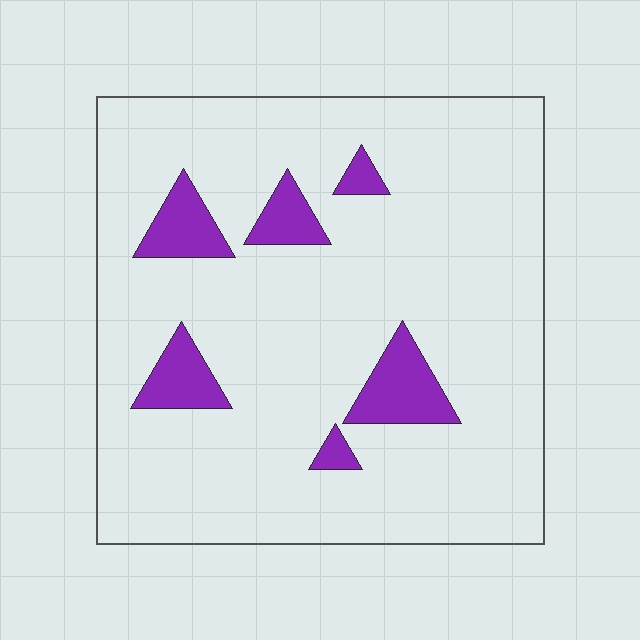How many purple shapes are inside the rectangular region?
6.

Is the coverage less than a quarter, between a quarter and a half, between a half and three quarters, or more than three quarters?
Less than a quarter.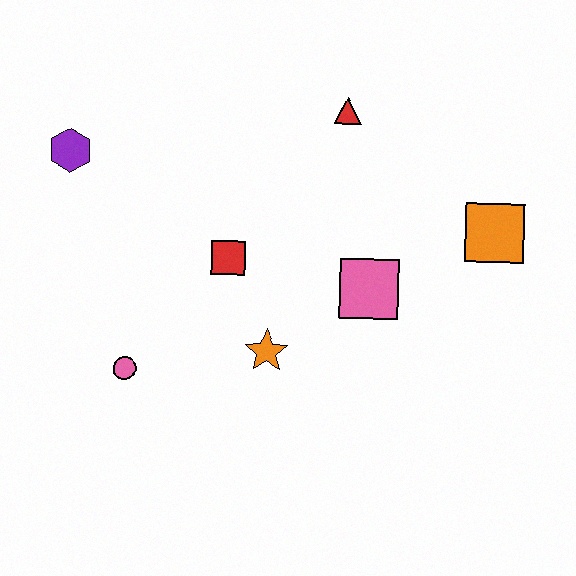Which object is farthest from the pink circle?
The orange square is farthest from the pink circle.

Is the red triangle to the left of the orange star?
No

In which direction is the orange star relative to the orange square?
The orange star is to the left of the orange square.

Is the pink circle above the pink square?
No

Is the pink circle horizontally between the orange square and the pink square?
No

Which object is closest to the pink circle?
The orange star is closest to the pink circle.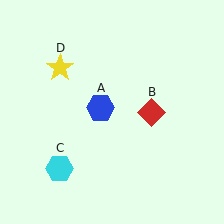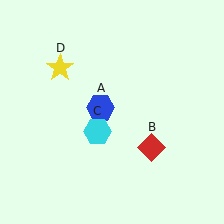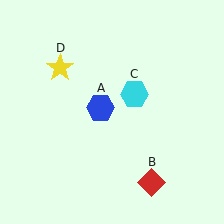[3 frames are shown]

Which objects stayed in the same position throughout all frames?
Blue hexagon (object A) and yellow star (object D) remained stationary.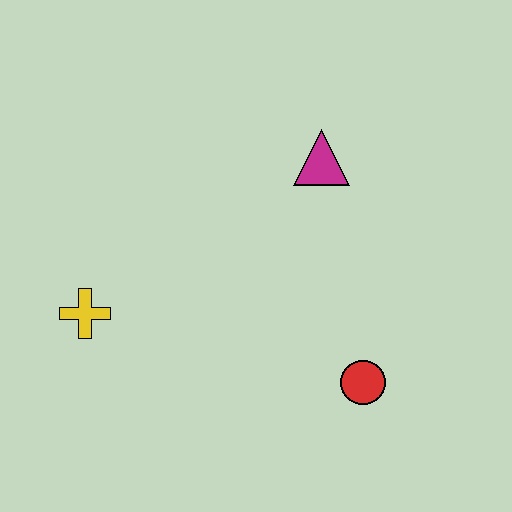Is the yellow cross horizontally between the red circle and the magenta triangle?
No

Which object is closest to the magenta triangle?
The red circle is closest to the magenta triangle.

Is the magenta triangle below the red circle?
No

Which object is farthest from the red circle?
The yellow cross is farthest from the red circle.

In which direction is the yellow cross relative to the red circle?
The yellow cross is to the left of the red circle.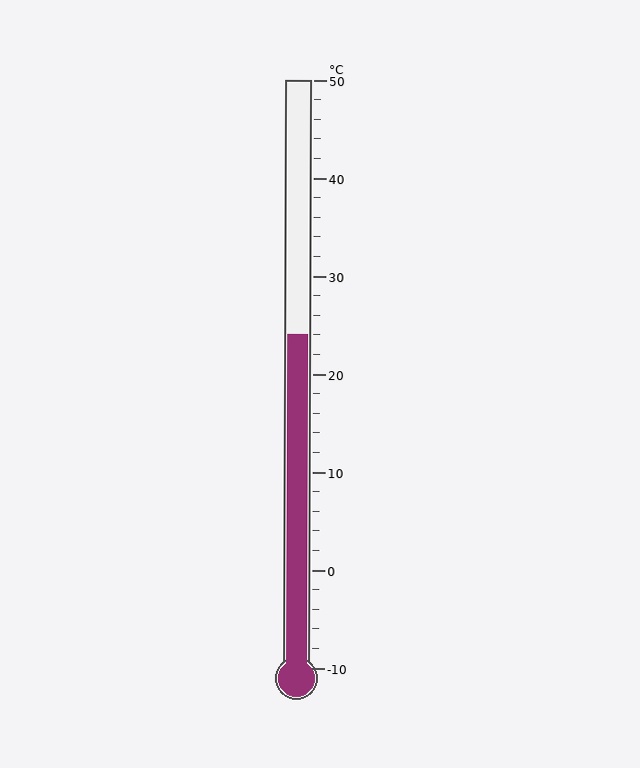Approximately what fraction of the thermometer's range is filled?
The thermometer is filled to approximately 55% of its range.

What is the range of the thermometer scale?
The thermometer scale ranges from -10°C to 50°C.